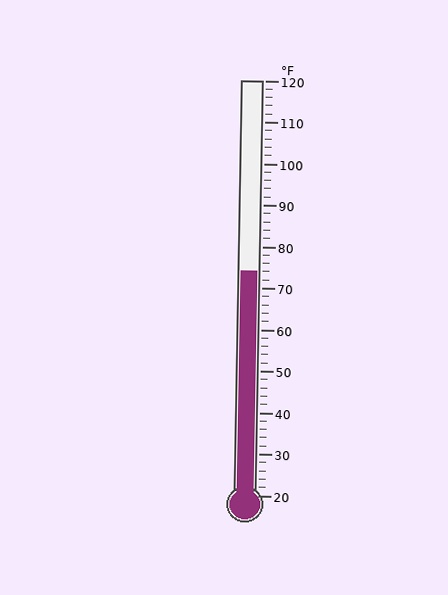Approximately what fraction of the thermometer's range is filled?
The thermometer is filled to approximately 55% of its range.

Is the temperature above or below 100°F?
The temperature is below 100°F.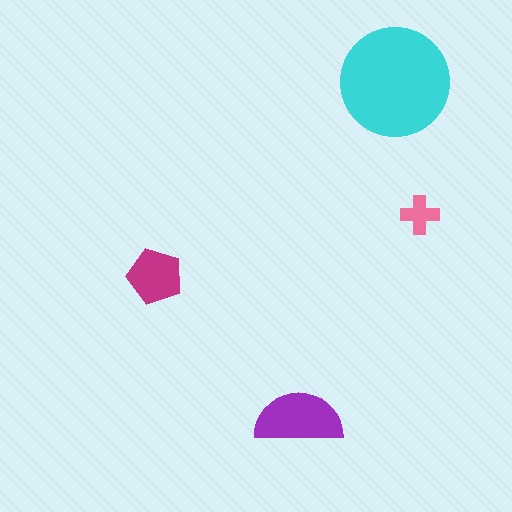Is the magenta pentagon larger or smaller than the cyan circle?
Smaller.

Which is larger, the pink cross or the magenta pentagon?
The magenta pentagon.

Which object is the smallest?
The pink cross.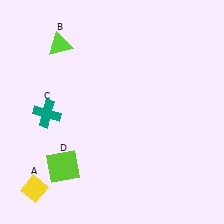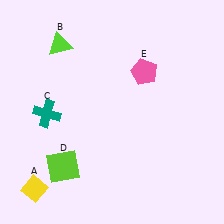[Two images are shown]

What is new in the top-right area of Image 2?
A pink pentagon (E) was added in the top-right area of Image 2.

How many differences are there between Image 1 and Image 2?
There is 1 difference between the two images.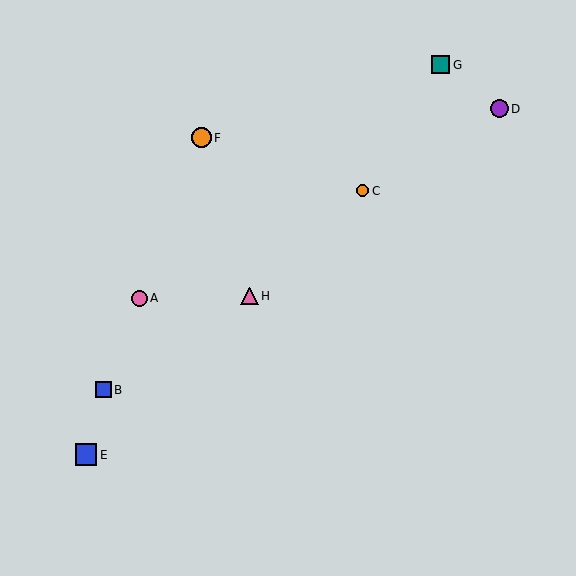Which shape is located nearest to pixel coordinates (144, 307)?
The pink circle (labeled A) at (139, 298) is nearest to that location.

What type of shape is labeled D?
Shape D is a purple circle.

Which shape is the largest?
The blue square (labeled E) is the largest.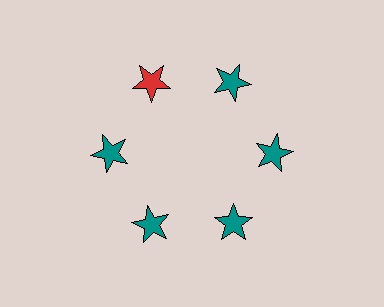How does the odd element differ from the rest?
It has a different color: red instead of teal.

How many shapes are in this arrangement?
There are 6 shapes arranged in a ring pattern.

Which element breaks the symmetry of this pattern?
The red star at roughly the 11 o'clock position breaks the symmetry. All other shapes are teal stars.